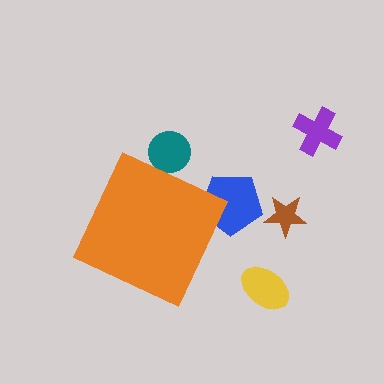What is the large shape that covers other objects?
An orange diamond.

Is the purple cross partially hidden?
No, the purple cross is fully visible.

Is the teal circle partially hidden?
Yes, the teal circle is partially hidden behind the orange diamond.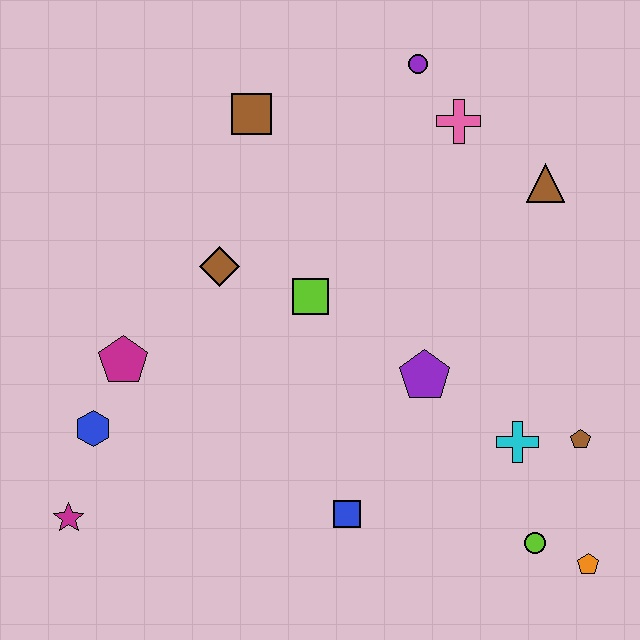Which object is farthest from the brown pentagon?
The magenta star is farthest from the brown pentagon.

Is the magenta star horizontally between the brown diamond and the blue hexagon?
No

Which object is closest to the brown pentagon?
The cyan cross is closest to the brown pentagon.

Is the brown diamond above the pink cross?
No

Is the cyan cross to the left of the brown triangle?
Yes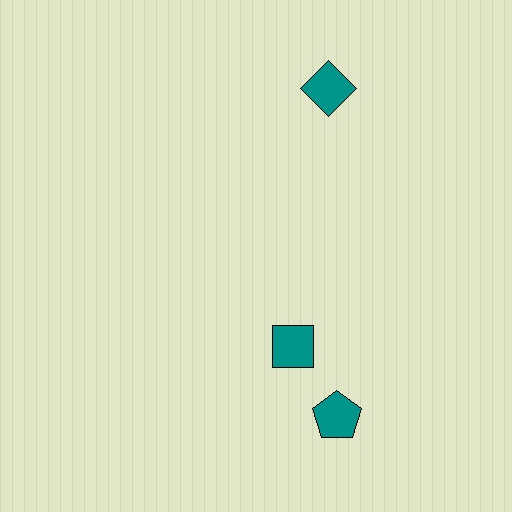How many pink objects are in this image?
There are no pink objects.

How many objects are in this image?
There are 3 objects.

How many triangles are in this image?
There are no triangles.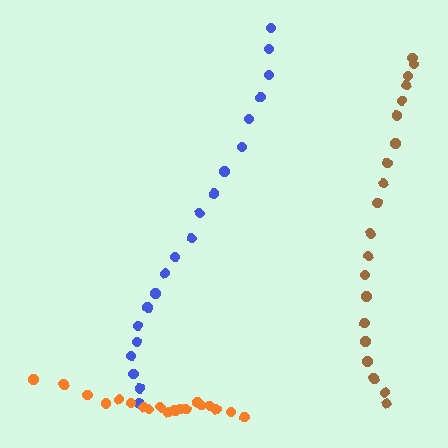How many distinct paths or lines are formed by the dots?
There are 3 distinct paths.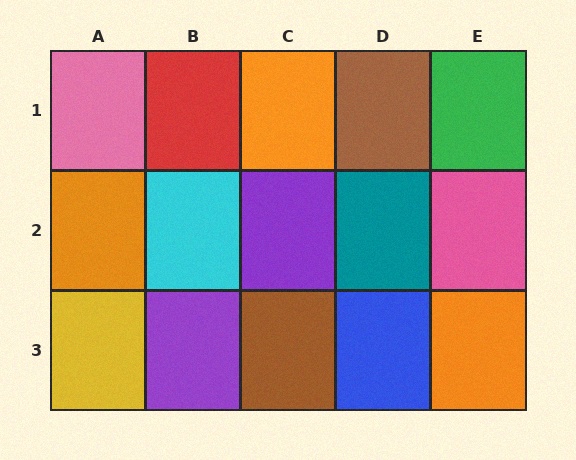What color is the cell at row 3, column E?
Orange.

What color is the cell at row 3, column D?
Blue.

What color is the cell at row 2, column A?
Orange.